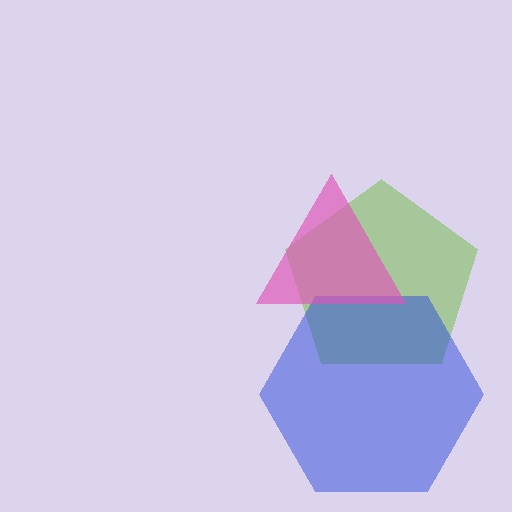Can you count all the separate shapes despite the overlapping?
Yes, there are 3 separate shapes.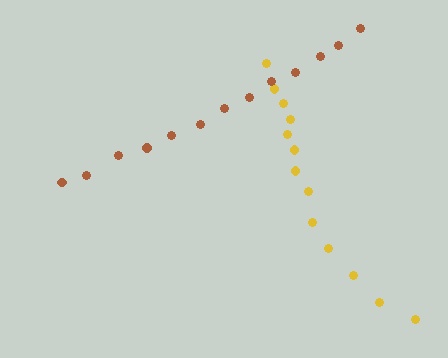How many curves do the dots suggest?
There are 2 distinct paths.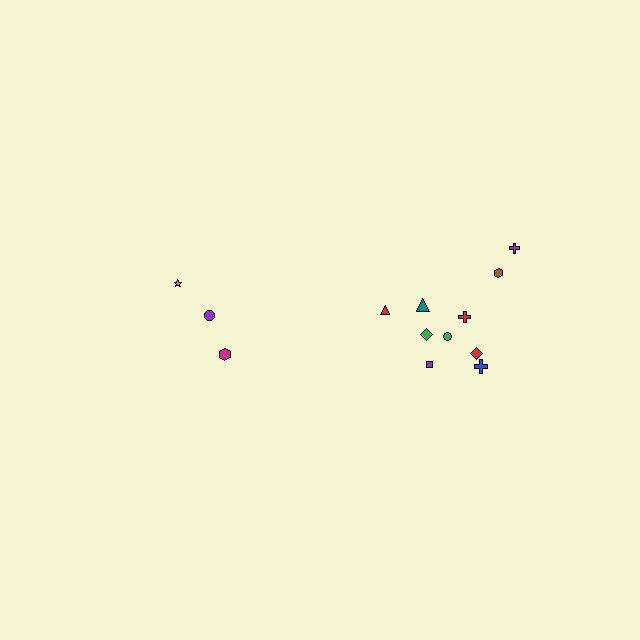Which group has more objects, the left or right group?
The right group.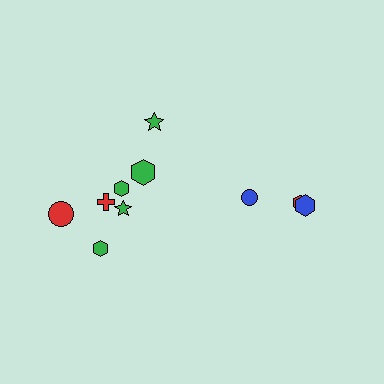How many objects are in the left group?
There are 7 objects.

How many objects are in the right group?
There are 3 objects.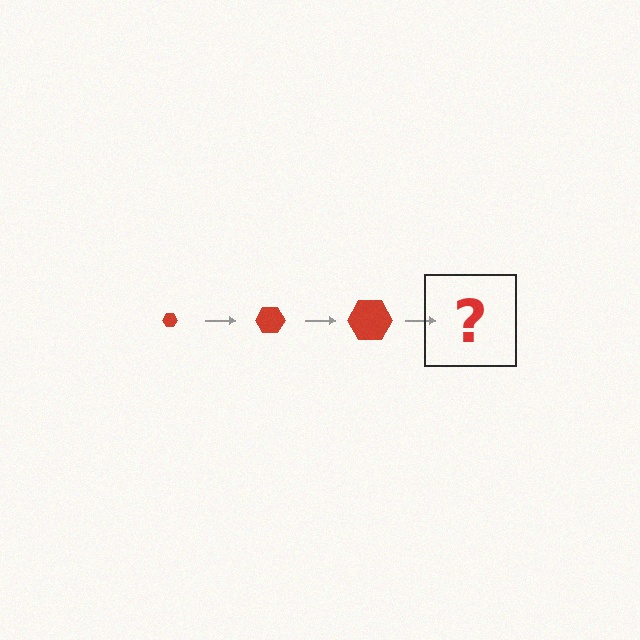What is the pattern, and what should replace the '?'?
The pattern is that the hexagon gets progressively larger each step. The '?' should be a red hexagon, larger than the previous one.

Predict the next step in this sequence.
The next step is a red hexagon, larger than the previous one.